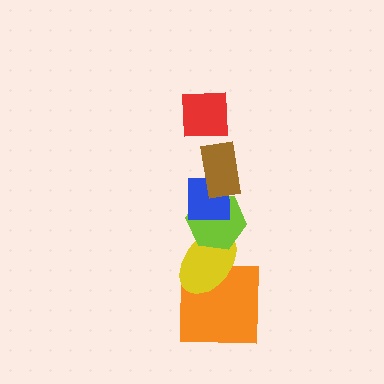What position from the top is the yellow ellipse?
The yellow ellipse is 5th from the top.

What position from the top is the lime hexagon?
The lime hexagon is 4th from the top.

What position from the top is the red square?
The red square is 1st from the top.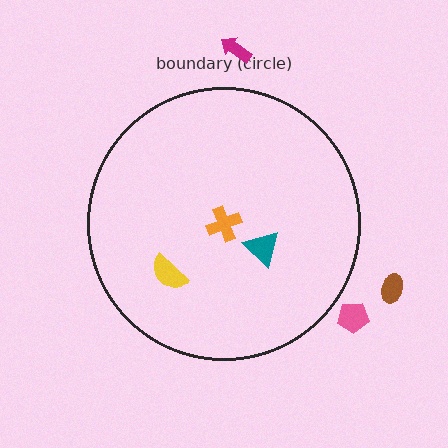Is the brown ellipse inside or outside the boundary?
Outside.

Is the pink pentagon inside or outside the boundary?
Outside.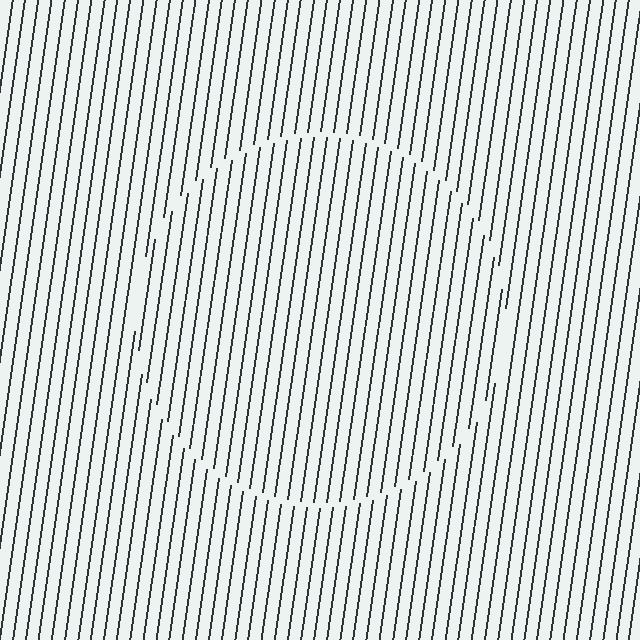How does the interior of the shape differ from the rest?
The interior of the shape contains the same grating, shifted by half a period — the contour is defined by the phase discontinuity where line-ends from the inner and outer gratings abut.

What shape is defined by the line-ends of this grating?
An illusory circle. The interior of the shape contains the same grating, shifted by half a period — the contour is defined by the phase discontinuity where line-ends from the inner and outer gratings abut.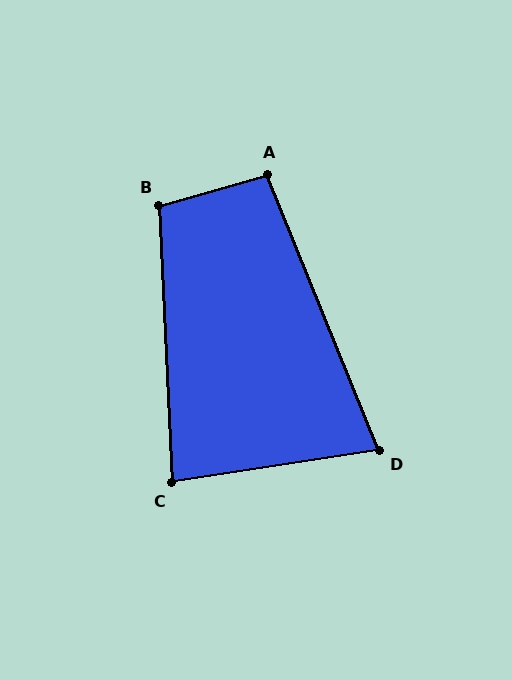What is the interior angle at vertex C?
Approximately 84 degrees (acute).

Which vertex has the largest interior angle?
B, at approximately 103 degrees.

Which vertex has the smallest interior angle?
D, at approximately 77 degrees.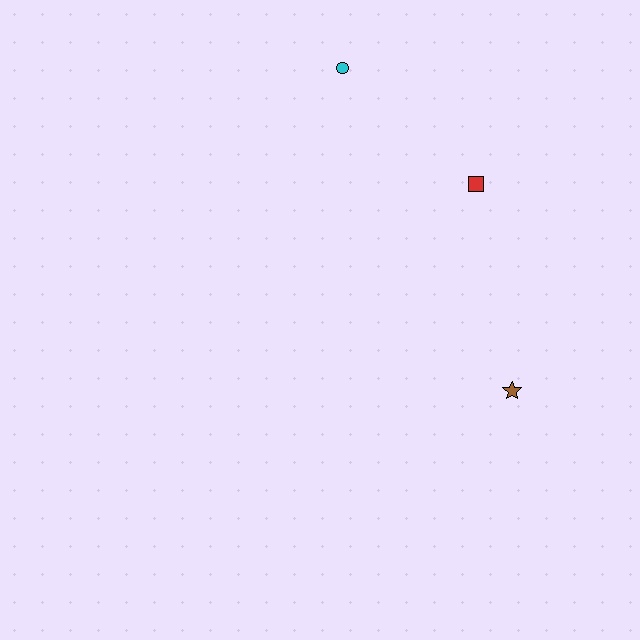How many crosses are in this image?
There are no crosses.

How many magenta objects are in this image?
There are no magenta objects.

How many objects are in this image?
There are 3 objects.